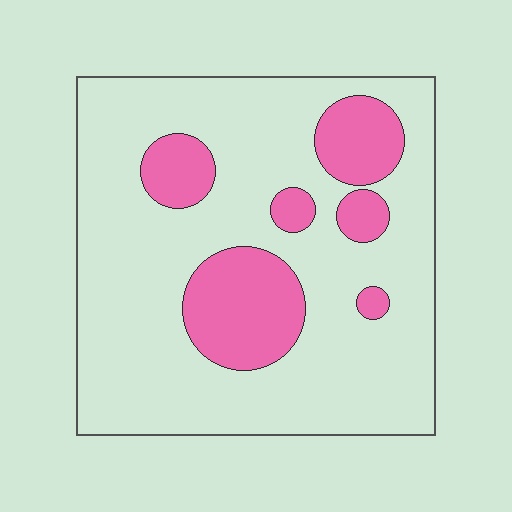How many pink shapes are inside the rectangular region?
6.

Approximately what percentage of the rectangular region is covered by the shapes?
Approximately 20%.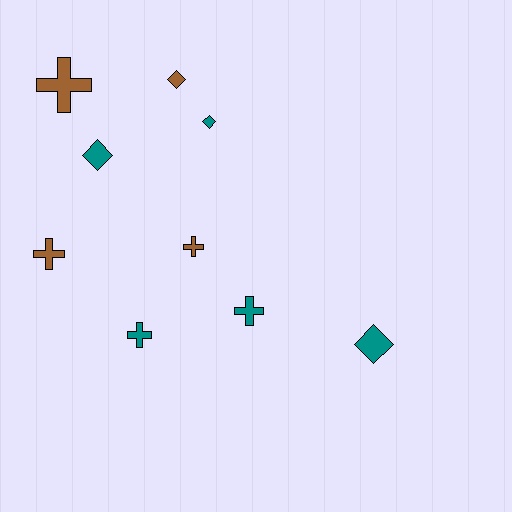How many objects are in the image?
There are 9 objects.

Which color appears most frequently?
Teal, with 5 objects.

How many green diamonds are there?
There are no green diamonds.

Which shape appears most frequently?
Cross, with 5 objects.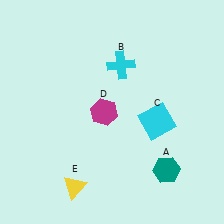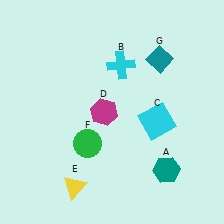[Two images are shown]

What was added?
A green circle (F), a teal diamond (G) were added in Image 2.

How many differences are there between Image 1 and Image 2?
There are 2 differences between the two images.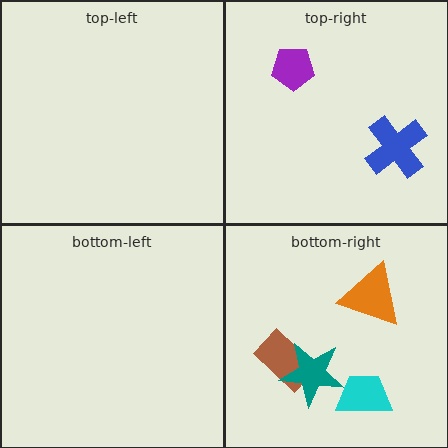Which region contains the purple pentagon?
The top-right region.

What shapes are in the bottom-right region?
The orange triangle, the cyan trapezoid, the brown rectangle, the teal star.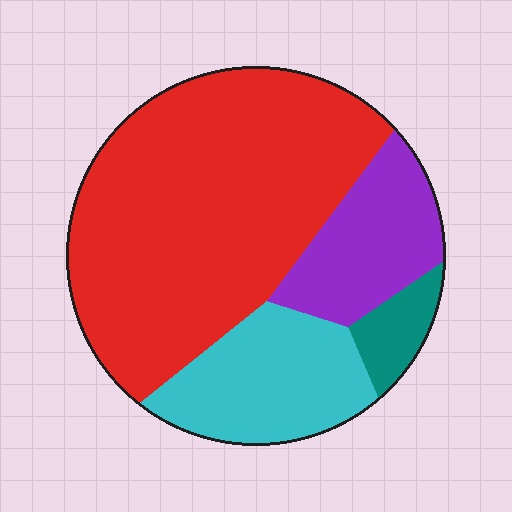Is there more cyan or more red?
Red.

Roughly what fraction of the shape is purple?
Purple takes up about one sixth (1/6) of the shape.